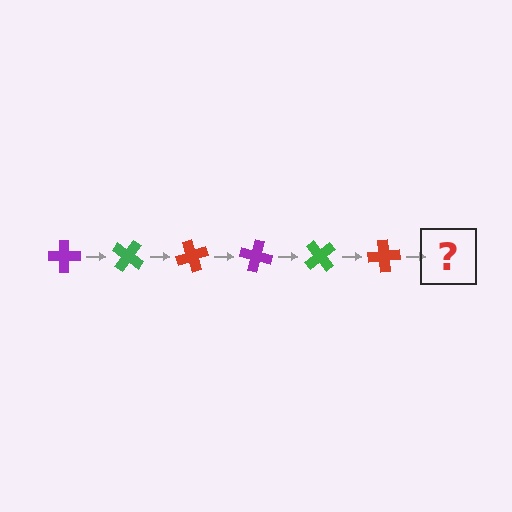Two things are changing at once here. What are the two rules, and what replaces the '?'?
The two rules are that it rotates 35 degrees each step and the color cycles through purple, green, and red. The '?' should be a purple cross, rotated 210 degrees from the start.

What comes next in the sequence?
The next element should be a purple cross, rotated 210 degrees from the start.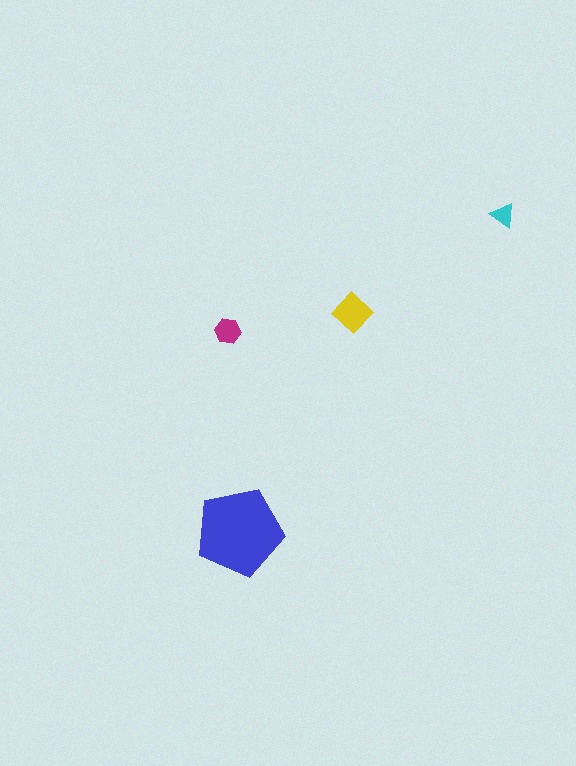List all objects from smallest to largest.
The cyan triangle, the magenta hexagon, the yellow diamond, the blue pentagon.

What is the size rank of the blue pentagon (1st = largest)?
1st.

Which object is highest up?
The cyan triangle is topmost.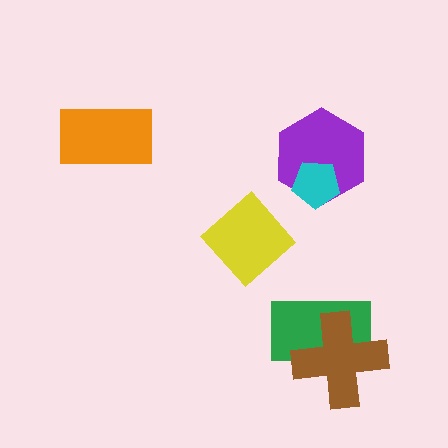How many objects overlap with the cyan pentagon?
1 object overlaps with the cyan pentagon.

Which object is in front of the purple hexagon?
The cyan pentagon is in front of the purple hexagon.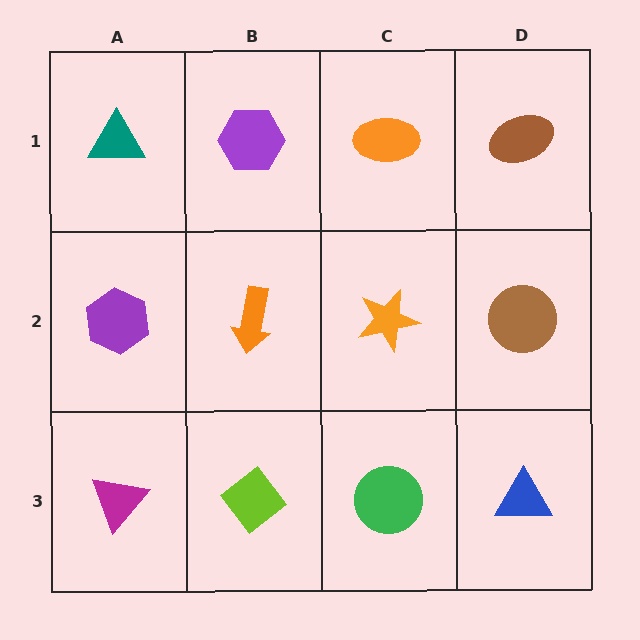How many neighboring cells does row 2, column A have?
3.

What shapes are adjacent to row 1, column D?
A brown circle (row 2, column D), an orange ellipse (row 1, column C).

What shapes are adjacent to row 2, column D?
A brown ellipse (row 1, column D), a blue triangle (row 3, column D), an orange star (row 2, column C).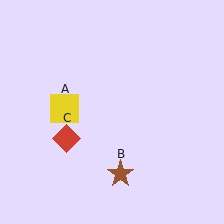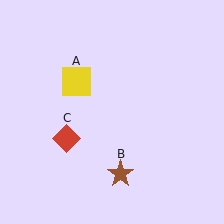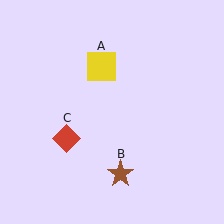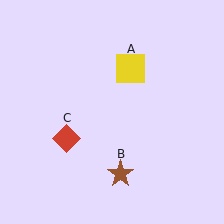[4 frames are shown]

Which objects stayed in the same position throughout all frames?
Brown star (object B) and red diamond (object C) remained stationary.